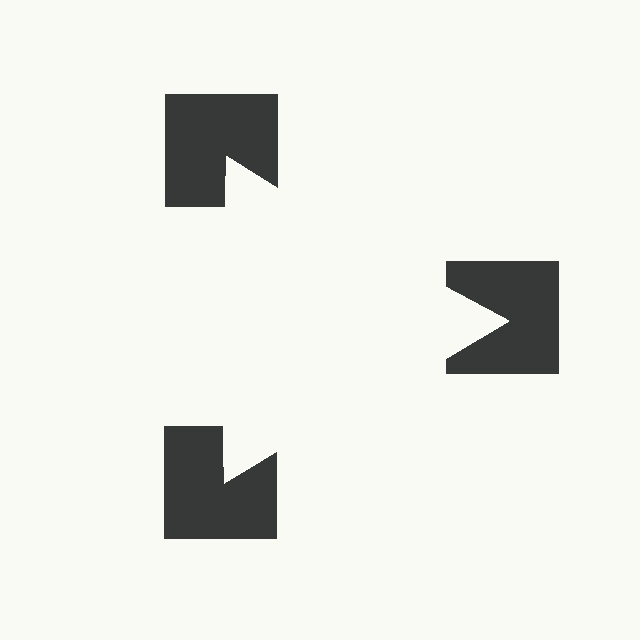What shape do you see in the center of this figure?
An illusory triangle — its edges are inferred from the aligned wedge cuts in the notched squares, not physically drawn.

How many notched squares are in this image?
There are 3 — one at each vertex of the illusory triangle.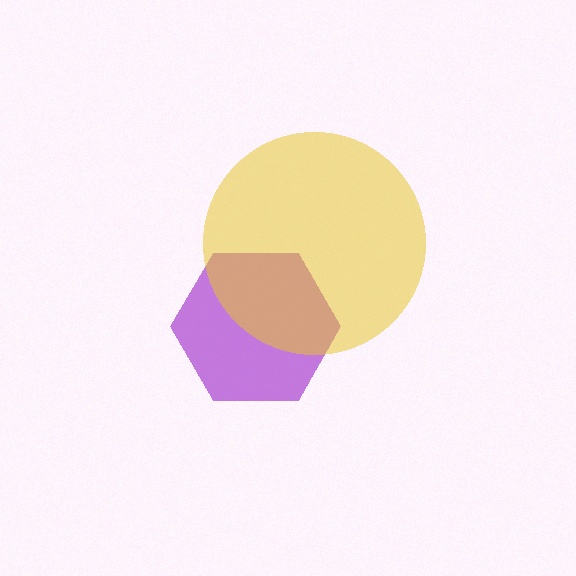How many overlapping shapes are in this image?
There are 2 overlapping shapes in the image.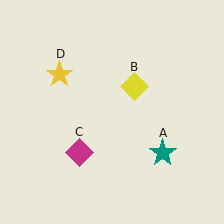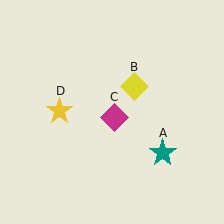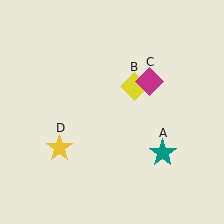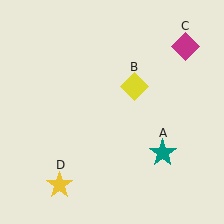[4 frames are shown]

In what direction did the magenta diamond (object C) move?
The magenta diamond (object C) moved up and to the right.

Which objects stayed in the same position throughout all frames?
Teal star (object A) and yellow diamond (object B) remained stationary.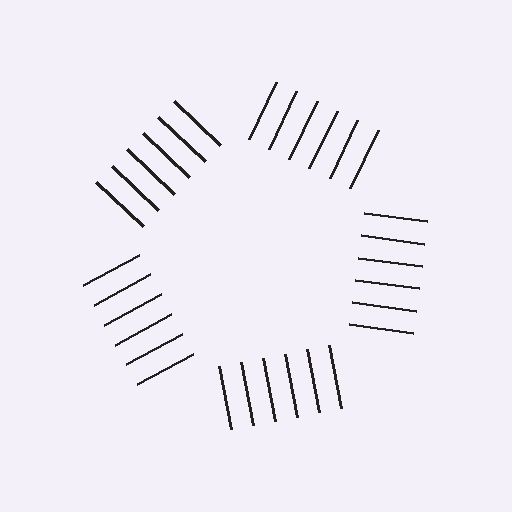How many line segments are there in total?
30 — 6 along each of the 5 edges.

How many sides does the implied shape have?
5 sides — the line-ends trace a pentagon.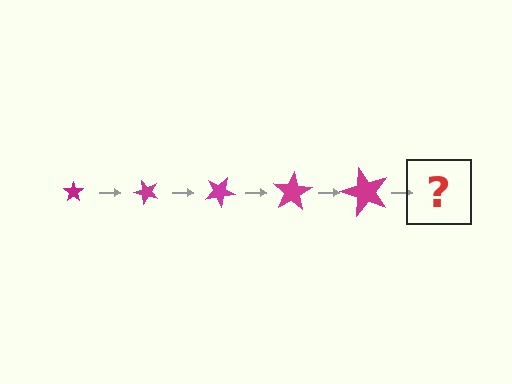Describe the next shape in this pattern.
It should be a star, larger than the previous one and rotated 250 degrees from the start.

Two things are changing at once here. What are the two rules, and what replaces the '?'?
The two rules are that the star grows larger each step and it rotates 50 degrees each step. The '?' should be a star, larger than the previous one and rotated 250 degrees from the start.